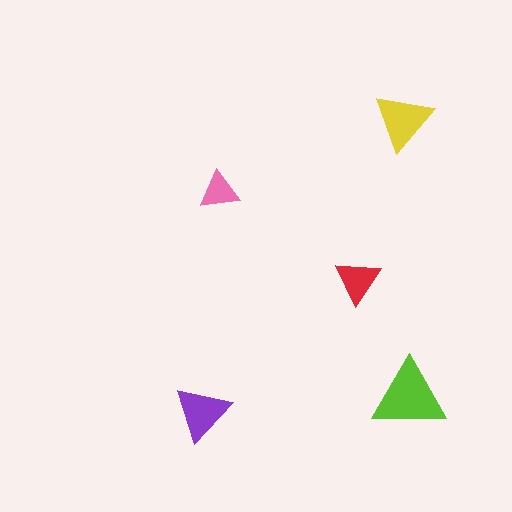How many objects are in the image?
There are 5 objects in the image.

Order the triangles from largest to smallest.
the lime one, the yellow one, the purple one, the red one, the pink one.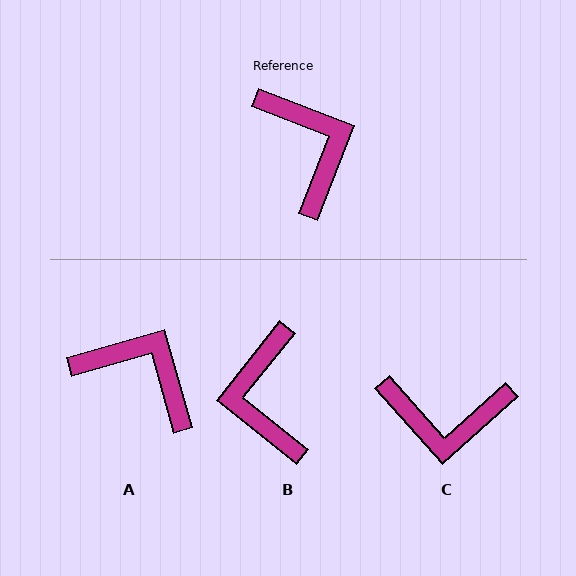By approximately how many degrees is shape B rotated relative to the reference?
Approximately 163 degrees counter-clockwise.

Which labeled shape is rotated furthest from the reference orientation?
B, about 163 degrees away.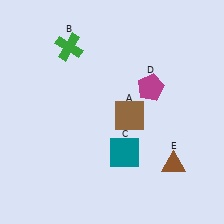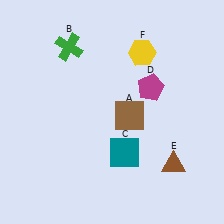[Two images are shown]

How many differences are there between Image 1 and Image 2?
There is 1 difference between the two images.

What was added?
A yellow hexagon (F) was added in Image 2.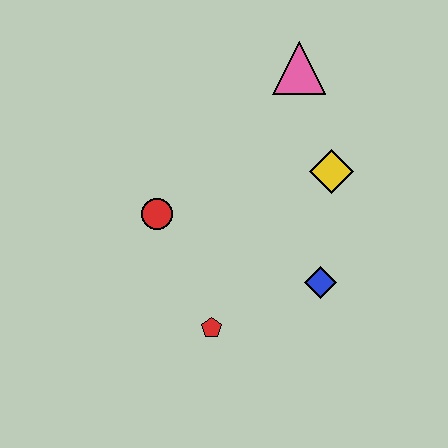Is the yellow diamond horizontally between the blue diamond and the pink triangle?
No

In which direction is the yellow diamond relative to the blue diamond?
The yellow diamond is above the blue diamond.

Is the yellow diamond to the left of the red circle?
No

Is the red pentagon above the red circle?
No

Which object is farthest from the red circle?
The pink triangle is farthest from the red circle.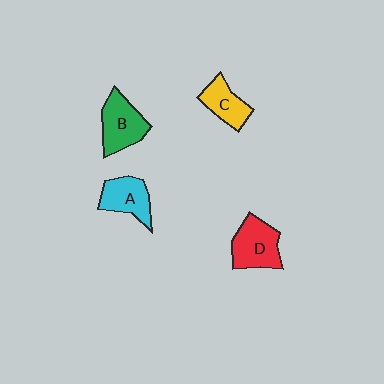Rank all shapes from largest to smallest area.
From largest to smallest: D (red), B (green), A (cyan), C (yellow).